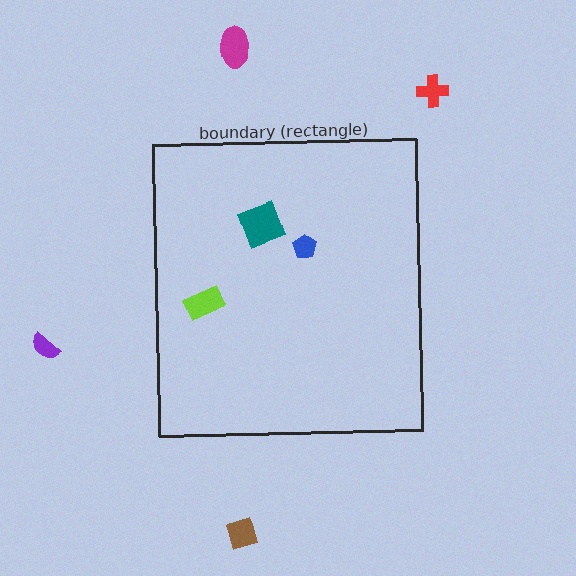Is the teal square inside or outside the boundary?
Inside.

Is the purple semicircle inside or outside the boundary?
Outside.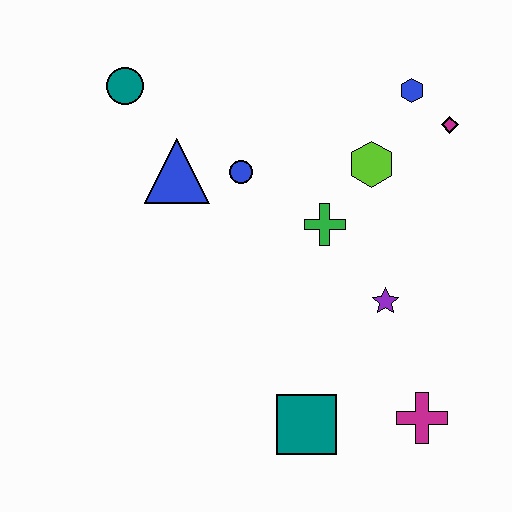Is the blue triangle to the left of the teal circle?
No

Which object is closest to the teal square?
The magenta cross is closest to the teal square.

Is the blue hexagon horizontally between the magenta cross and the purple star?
Yes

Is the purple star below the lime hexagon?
Yes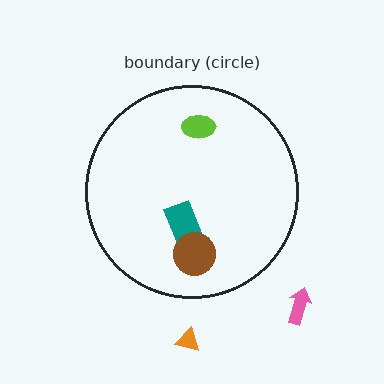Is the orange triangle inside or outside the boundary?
Outside.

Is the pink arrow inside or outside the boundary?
Outside.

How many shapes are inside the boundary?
3 inside, 2 outside.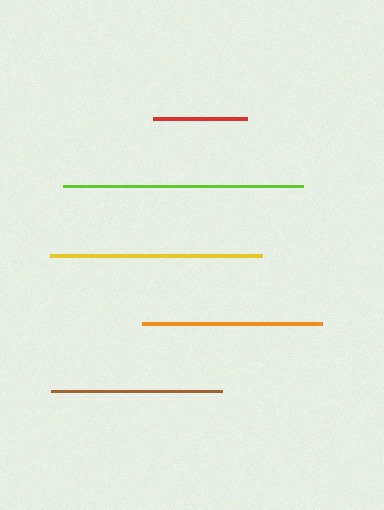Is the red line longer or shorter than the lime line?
The lime line is longer than the red line.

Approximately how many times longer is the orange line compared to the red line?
The orange line is approximately 1.9 times the length of the red line.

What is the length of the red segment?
The red segment is approximately 95 pixels long.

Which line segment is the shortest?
The red line is the shortest at approximately 95 pixels.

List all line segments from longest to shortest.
From longest to shortest: lime, yellow, orange, brown, red.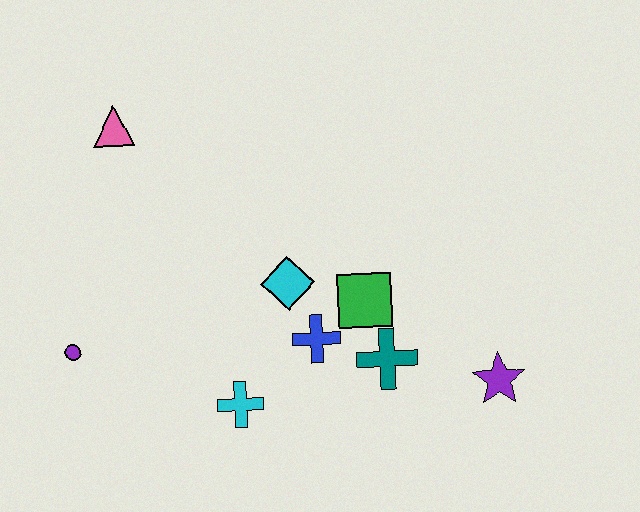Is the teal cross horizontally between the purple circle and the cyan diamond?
No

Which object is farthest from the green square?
The pink triangle is farthest from the green square.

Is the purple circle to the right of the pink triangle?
No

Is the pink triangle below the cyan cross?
No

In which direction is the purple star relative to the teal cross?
The purple star is to the right of the teal cross.